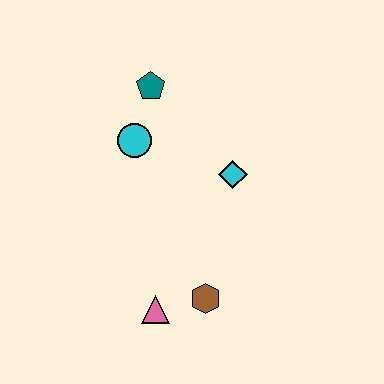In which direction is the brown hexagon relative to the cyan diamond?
The brown hexagon is below the cyan diamond.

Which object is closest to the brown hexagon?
The pink triangle is closest to the brown hexagon.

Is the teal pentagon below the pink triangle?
No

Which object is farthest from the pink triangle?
The teal pentagon is farthest from the pink triangle.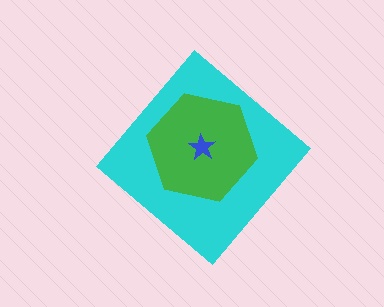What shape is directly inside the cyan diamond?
The green hexagon.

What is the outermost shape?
The cyan diamond.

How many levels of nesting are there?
3.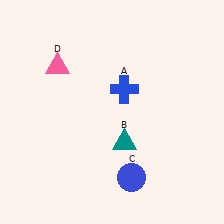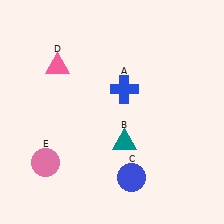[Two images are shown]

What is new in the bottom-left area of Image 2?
A pink circle (E) was added in the bottom-left area of Image 2.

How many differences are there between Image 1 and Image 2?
There is 1 difference between the two images.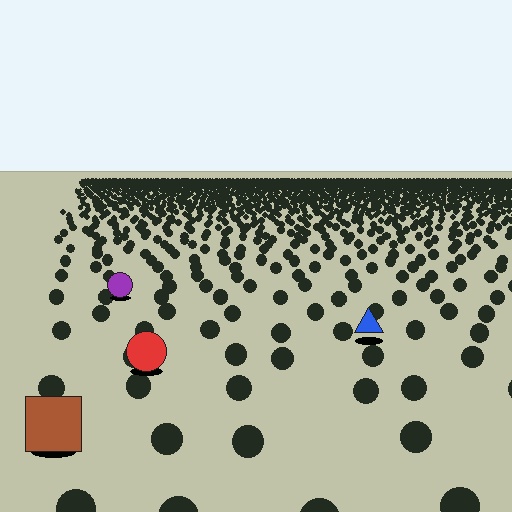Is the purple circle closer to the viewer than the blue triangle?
No. The blue triangle is closer — you can tell from the texture gradient: the ground texture is coarser near it.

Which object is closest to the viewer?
The brown square is closest. The texture marks near it are larger and more spread out.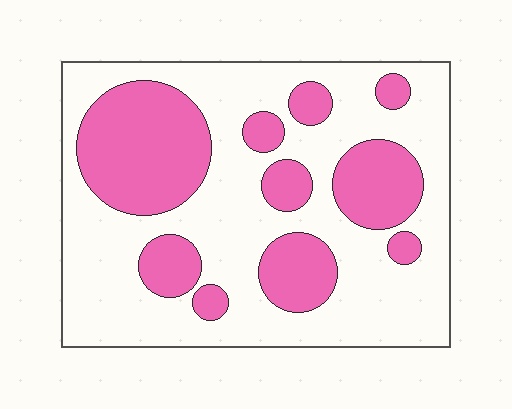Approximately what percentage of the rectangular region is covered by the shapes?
Approximately 35%.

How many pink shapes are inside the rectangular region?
10.